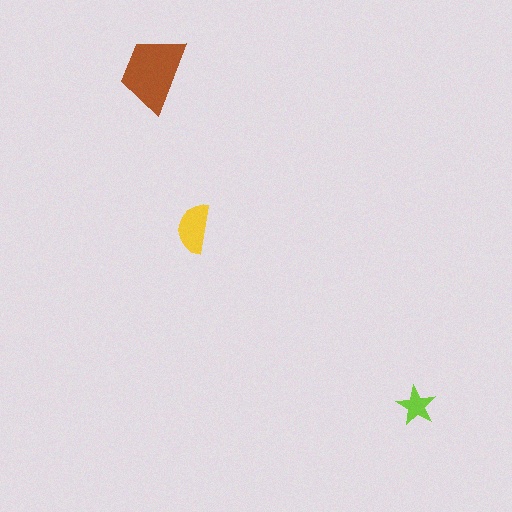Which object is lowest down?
The lime star is bottommost.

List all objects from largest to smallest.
The brown trapezoid, the yellow semicircle, the lime star.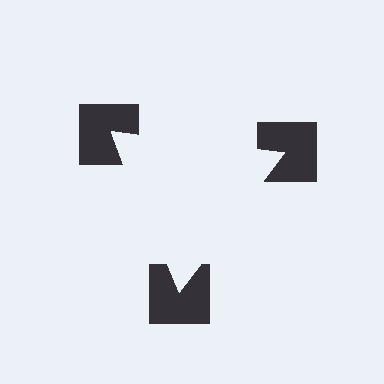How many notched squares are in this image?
There are 3 — one at each vertex of the illusory triangle.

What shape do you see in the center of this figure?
An illusory triangle — its edges are inferred from the aligned wedge cuts in the notched squares, not physically drawn.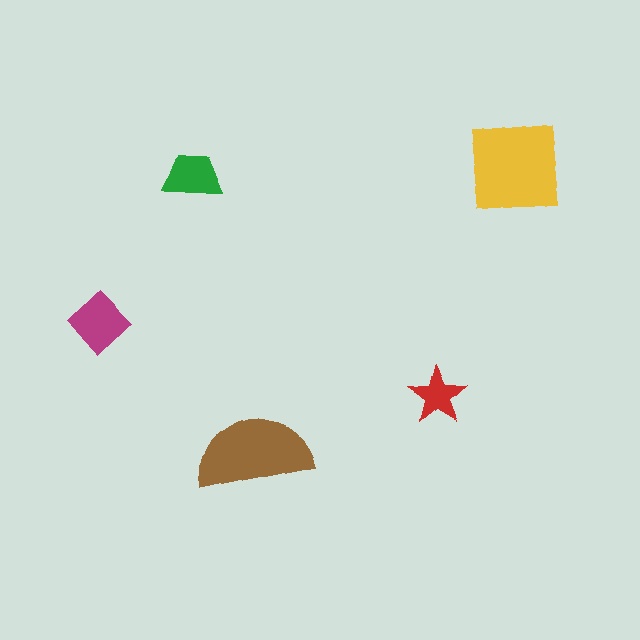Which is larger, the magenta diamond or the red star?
The magenta diamond.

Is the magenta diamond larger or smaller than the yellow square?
Smaller.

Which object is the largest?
The yellow square.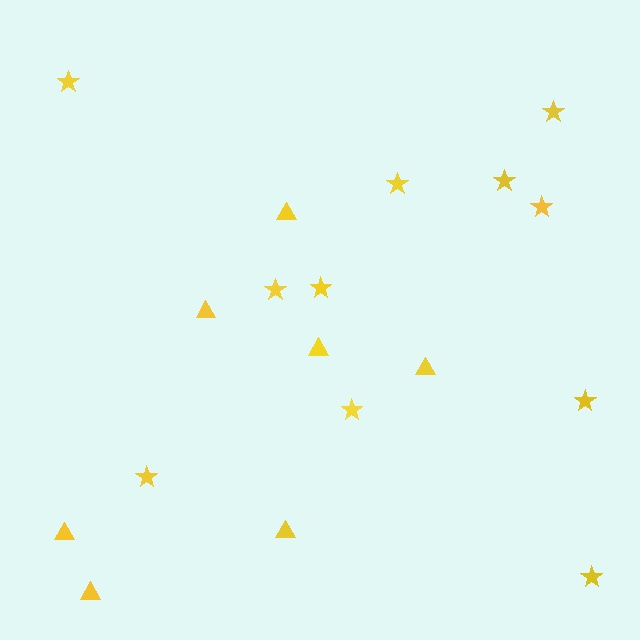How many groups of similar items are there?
There are 2 groups: one group of stars (11) and one group of triangles (7).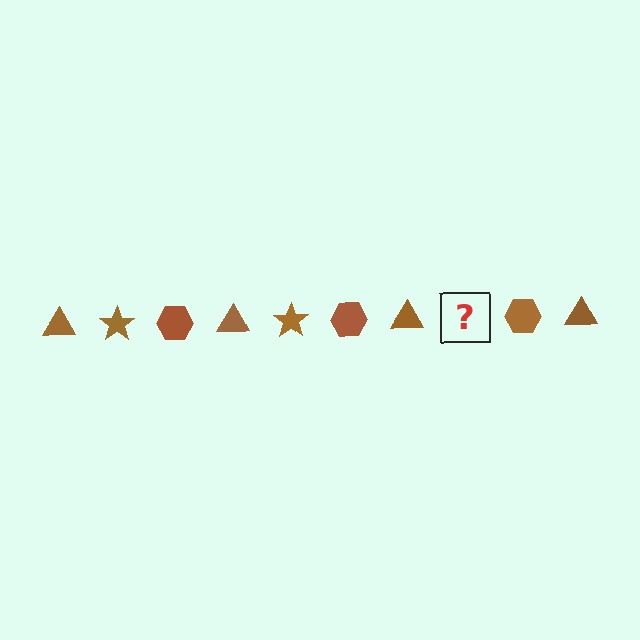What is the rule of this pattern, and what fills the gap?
The rule is that the pattern cycles through triangle, star, hexagon shapes in brown. The gap should be filled with a brown star.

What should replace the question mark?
The question mark should be replaced with a brown star.